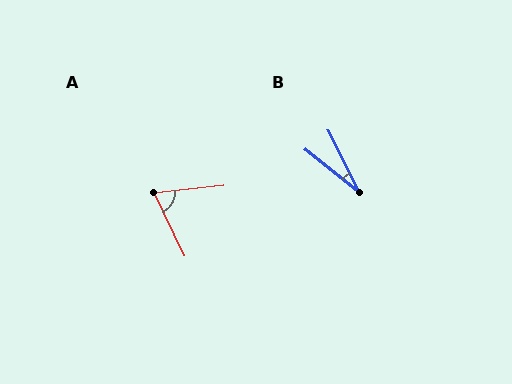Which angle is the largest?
A, at approximately 70 degrees.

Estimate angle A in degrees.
Approximately 70 degrees.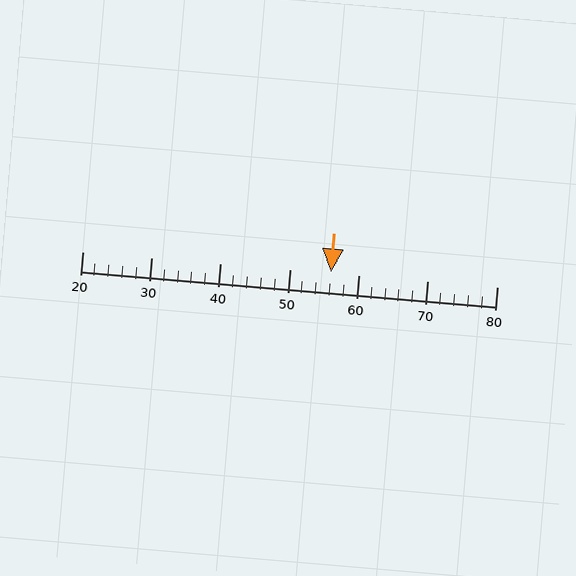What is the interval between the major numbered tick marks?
The major tick marks are spaced 10 units apart.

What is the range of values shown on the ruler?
The ruler shows values from 20 to 80.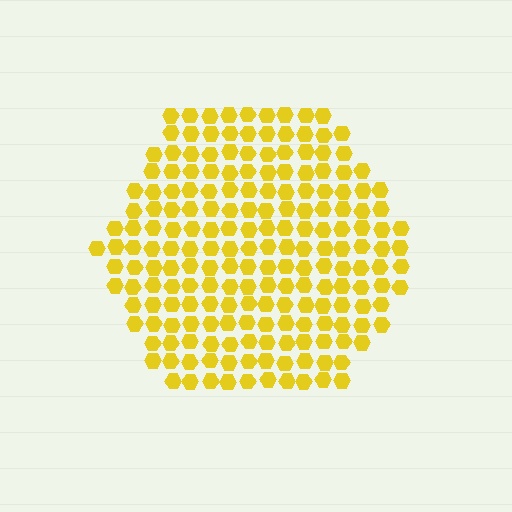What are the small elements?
The small elements are hexagons.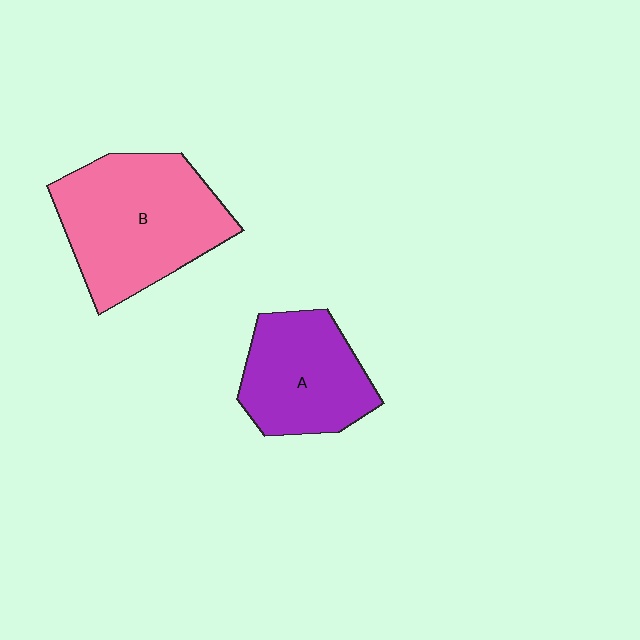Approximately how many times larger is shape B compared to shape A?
Approximately 1.4 times.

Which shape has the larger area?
Shape B (pink).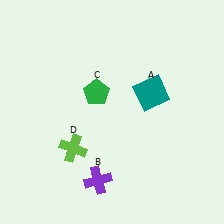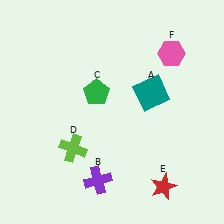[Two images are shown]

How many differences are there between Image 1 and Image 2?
There are 2 differences between the two images.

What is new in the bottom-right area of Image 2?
A red star (E) was added in the bottom-right area of Image 2.